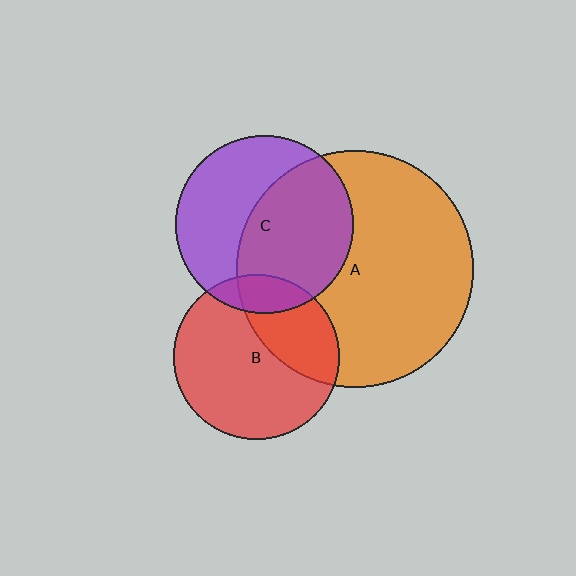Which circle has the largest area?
Circle A (orange).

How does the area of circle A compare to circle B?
Approximately 2.1 times.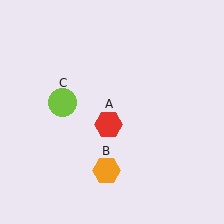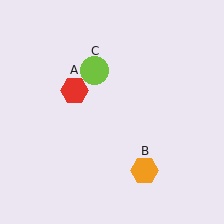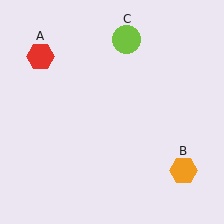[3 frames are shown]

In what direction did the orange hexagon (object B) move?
The orange hexagon (object B) moved right.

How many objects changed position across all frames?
3 objects changed position: red hexagon (object A), orange hexagon (object B), lime circle (object C).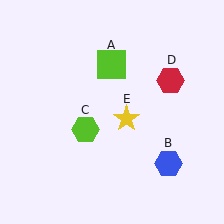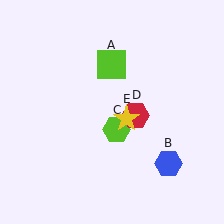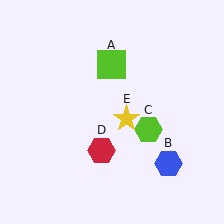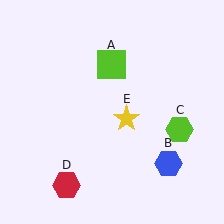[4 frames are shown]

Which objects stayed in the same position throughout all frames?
Lime square (object A) and blue hexagon (object B) and yellow star (object E) remained stationary.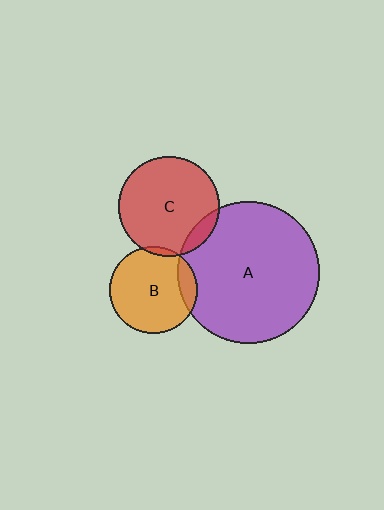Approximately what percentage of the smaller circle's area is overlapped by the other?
Approximately 5%.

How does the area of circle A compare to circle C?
Approximately 2.0 times.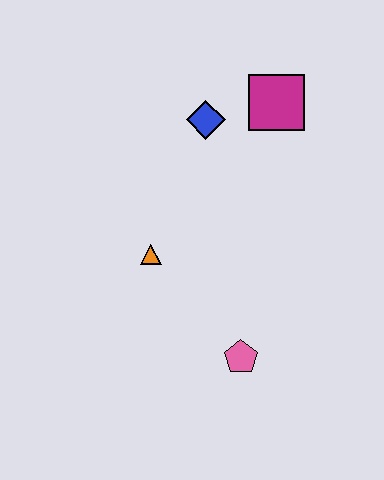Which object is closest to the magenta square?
The blue diamond is closest to the magenta square.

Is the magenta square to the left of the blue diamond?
No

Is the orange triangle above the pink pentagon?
Yes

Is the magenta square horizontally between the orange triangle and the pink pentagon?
No